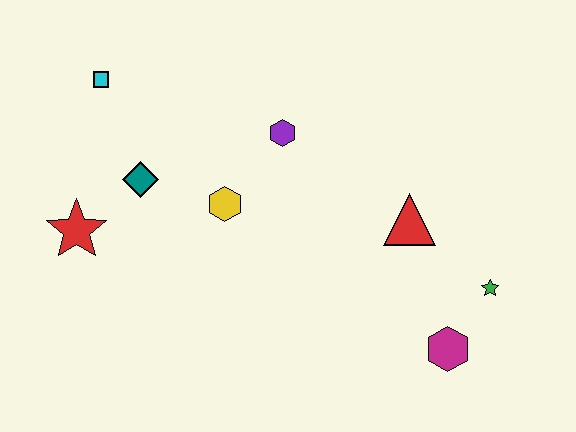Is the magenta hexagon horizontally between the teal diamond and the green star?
Yes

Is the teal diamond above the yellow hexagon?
Yes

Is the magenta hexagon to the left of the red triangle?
No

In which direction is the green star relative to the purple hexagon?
The green star is to the right of the purple hexagon.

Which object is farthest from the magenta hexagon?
The cyan square is farthest from the magenta hexagon.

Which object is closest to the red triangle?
The green star is closest to the red triangle.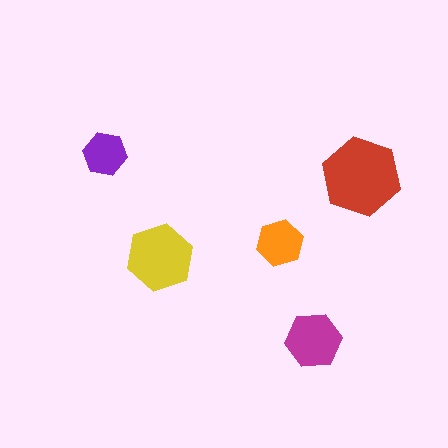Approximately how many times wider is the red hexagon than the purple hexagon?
About 2 times wider.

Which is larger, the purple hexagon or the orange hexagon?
The orange one.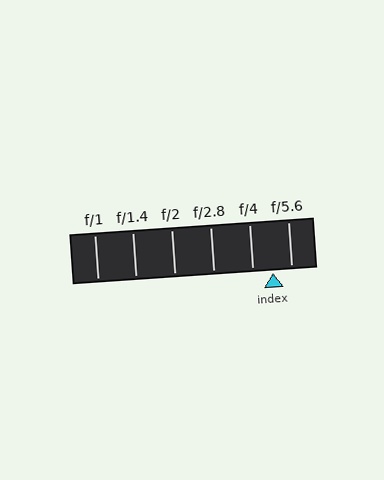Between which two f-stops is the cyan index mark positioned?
The index mark is between f/4 and f/5.6.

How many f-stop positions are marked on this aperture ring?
There are 6 f-stop positions marked.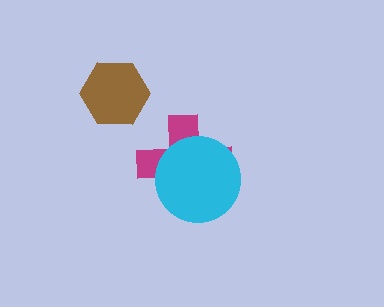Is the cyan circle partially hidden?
No, no other shape covers it.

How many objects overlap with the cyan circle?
1 object overlaps with the cyan circle.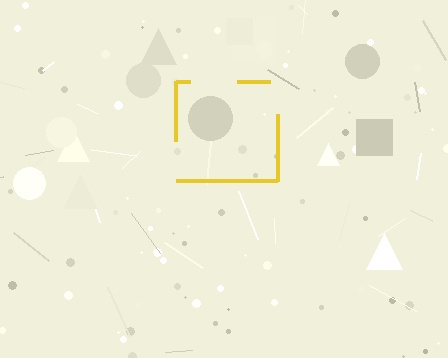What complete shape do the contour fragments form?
The contour fragments form a square.